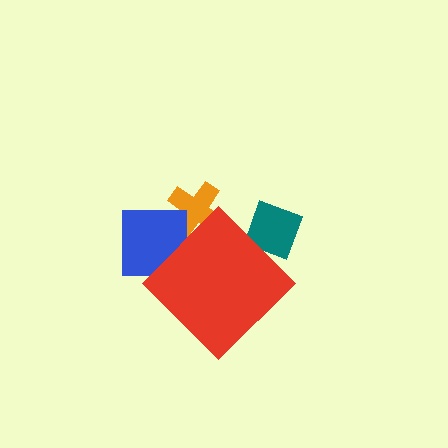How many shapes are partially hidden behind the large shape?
3 shapes are partially hidden.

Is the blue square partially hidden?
Yes, the blue square is partially hidden behind the red diamond.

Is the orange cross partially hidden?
Yes, the orange cross is partially hidden behind the red diamond.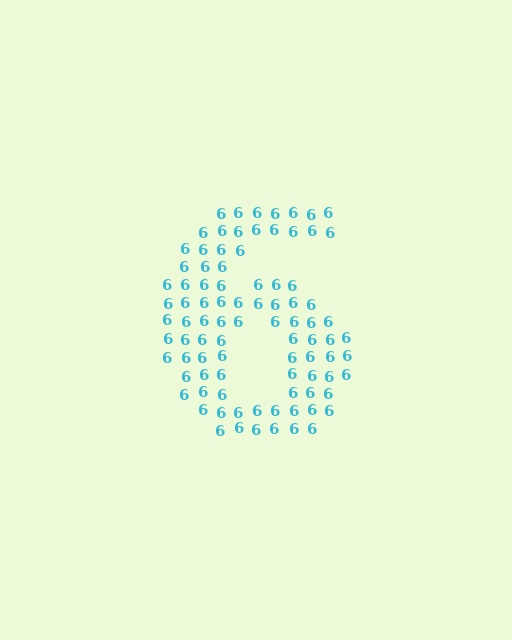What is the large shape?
The large shape is the digit 6.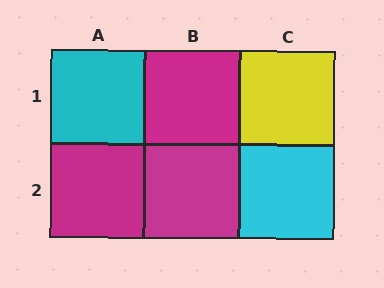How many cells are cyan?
2 cells are cyan.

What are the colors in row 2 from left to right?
Magenta, magenta, cyan.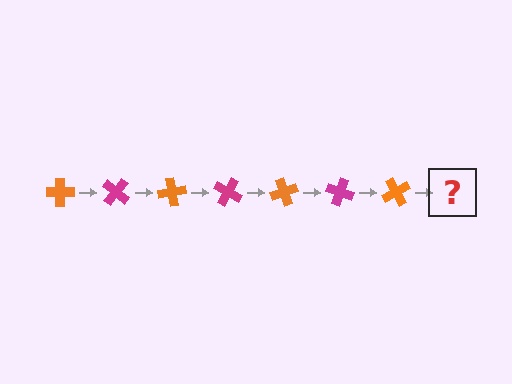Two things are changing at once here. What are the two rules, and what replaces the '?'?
The two rules are that it rotates 40 degrees each step and the color cycles through orange and magenta. The '?' should be a magenta cross, rotated 280 degrees from the start.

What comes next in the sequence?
The next element should be a magenta cross, rotated 280 degrees from the start.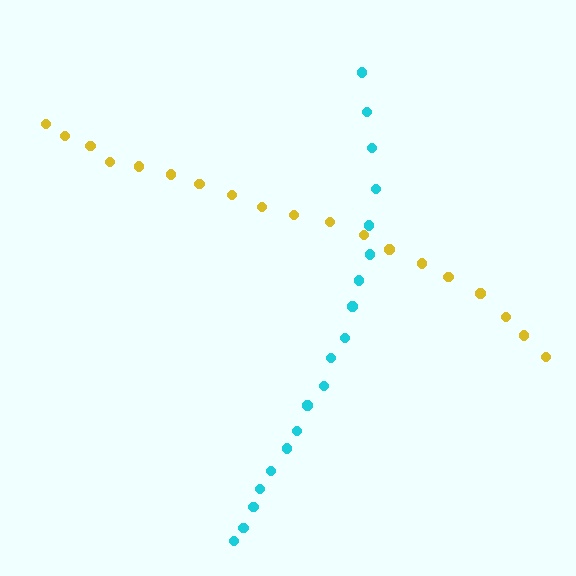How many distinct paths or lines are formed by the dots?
There are 2 distinct paths.